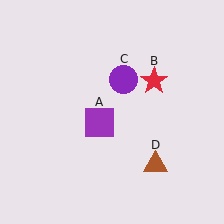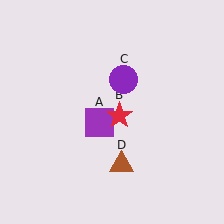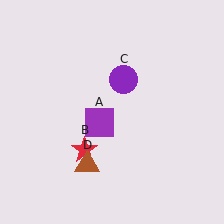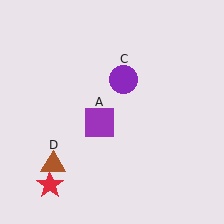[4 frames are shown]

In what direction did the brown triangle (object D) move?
The brown triangle (object D) moved left.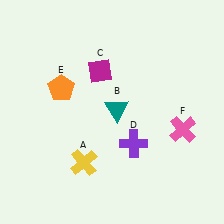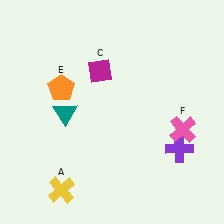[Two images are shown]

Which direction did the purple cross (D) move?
The purple cross (D) moved right.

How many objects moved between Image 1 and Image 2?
3 objects moved between the two images.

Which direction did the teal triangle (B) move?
The teal triangle (B) moved left.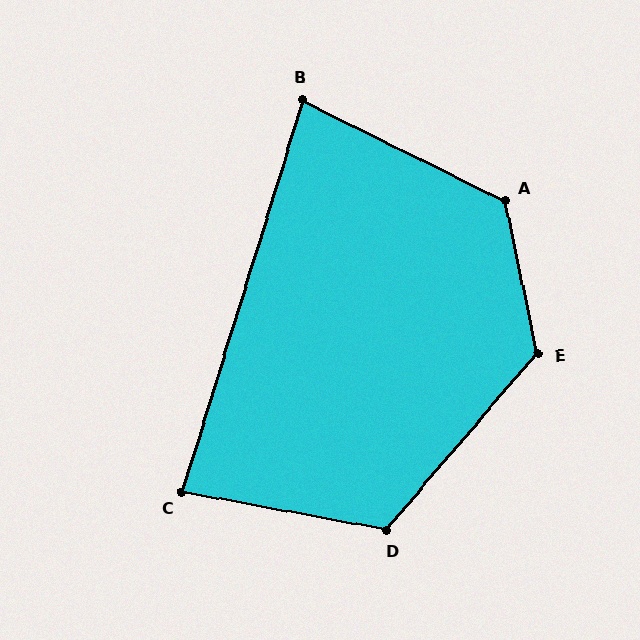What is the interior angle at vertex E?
Approximately 127 degrees (obtuse).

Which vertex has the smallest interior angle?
B, at approximately 81 degrees.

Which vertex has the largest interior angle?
A, at approximately 128 degrees.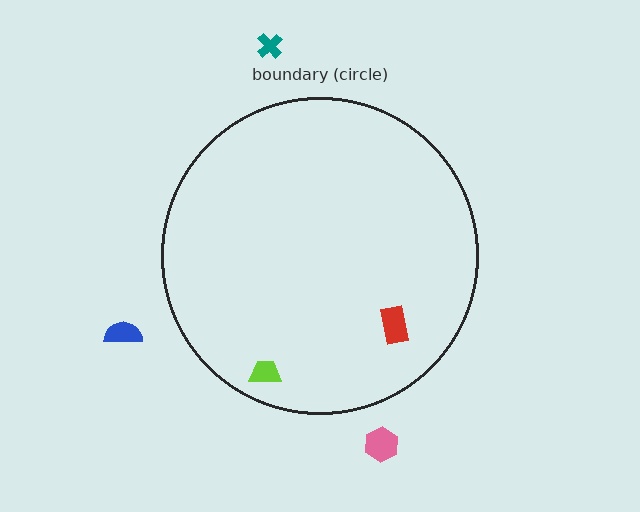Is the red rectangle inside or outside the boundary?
Inside.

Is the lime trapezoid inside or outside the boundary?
Inside.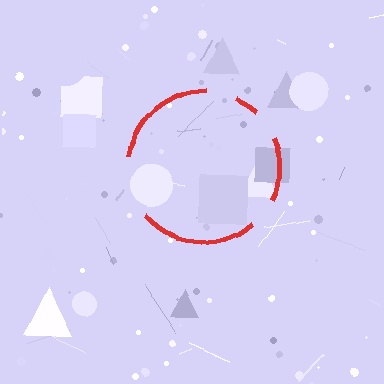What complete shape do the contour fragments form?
The contour fragments form a circle.